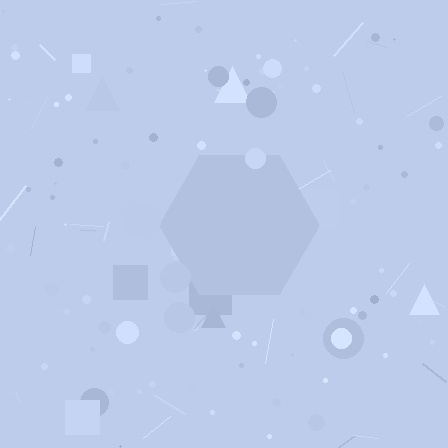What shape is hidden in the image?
A hexagon is hidden in the image.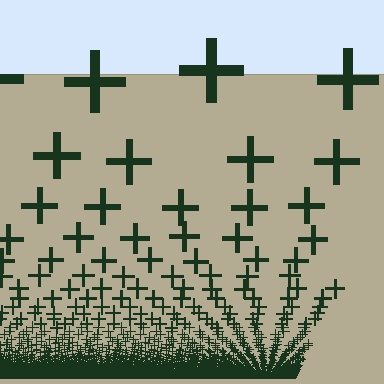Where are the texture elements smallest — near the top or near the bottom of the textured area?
Near the bottom.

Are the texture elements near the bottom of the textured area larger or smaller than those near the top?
Smaller. The gradient is inverted — elements near the bottom are smaller and denser.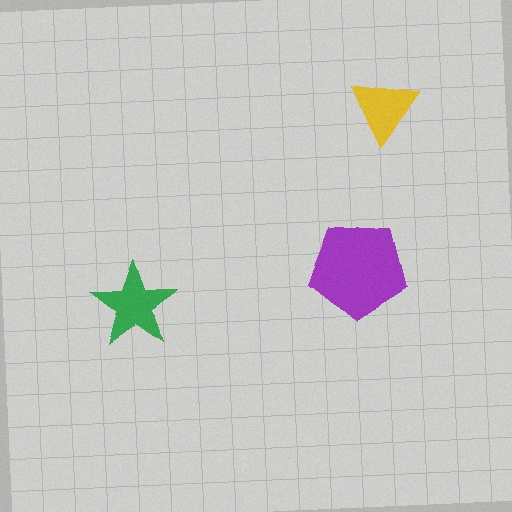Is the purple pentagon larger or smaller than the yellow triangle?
Larger.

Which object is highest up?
The yellow triangle is topmost.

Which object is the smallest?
The yellow triangle.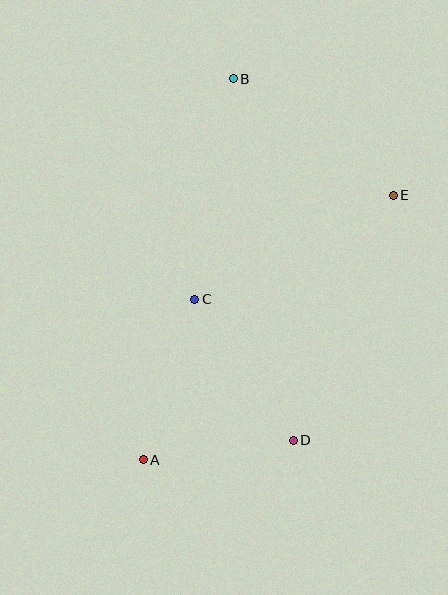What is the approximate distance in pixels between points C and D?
The distance between C and D is approximately 172 pixels.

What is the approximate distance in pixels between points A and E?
The distance between A and E is approximately 364 pixels.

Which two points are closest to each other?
Points A and D are closest to each other.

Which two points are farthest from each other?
Points A and B are farthest from each other.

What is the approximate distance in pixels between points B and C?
The distance between B and C is approximately 224 pixels.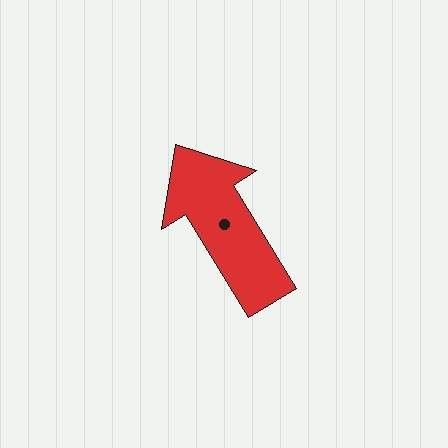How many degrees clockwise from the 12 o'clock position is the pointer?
Approximately 328 degrees.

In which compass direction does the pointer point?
Northwest.